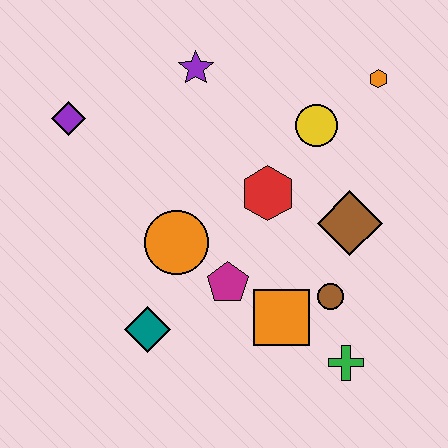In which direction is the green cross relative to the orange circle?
The green cross is to the right of the orange circle.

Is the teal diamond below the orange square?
Yes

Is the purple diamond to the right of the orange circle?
No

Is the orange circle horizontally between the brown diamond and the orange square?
No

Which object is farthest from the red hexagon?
The purple diamond is farthest from the red hexagon.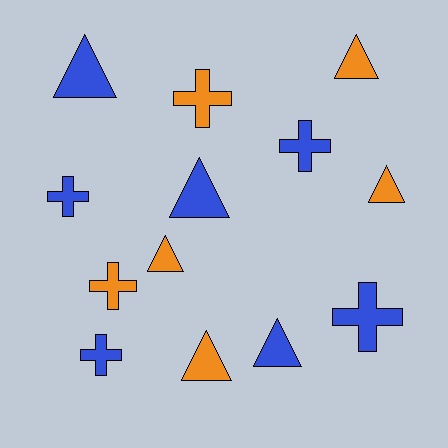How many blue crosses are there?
There are 4 blue crosses.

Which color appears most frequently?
Blue, with 7 objects.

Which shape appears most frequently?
Triangle, with 7 objects.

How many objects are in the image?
There are 13 objects.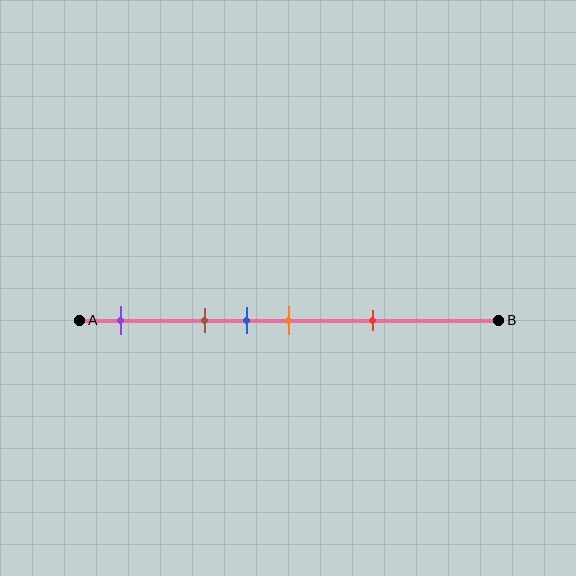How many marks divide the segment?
There are 5 marks dividing the segment.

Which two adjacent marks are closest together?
The blue and orange marks are the closest adjacent pair.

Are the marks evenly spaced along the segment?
No, the marks are not evenly spaced.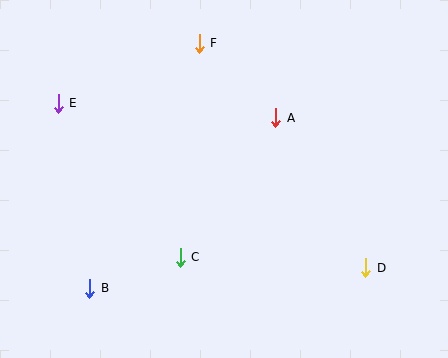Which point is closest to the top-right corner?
Point A is closest to the top-right corner.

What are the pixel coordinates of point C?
Point C is at (180, 257).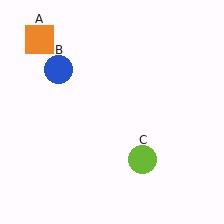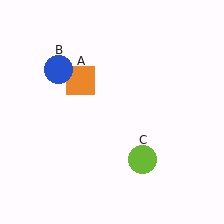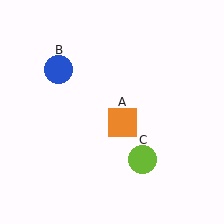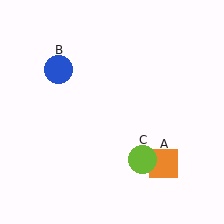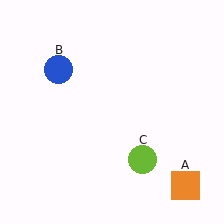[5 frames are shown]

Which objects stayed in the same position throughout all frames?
Blue circle (object B) and lime circle (object C) remained stationary.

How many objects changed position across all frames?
1 object changed position: orange square (object A).